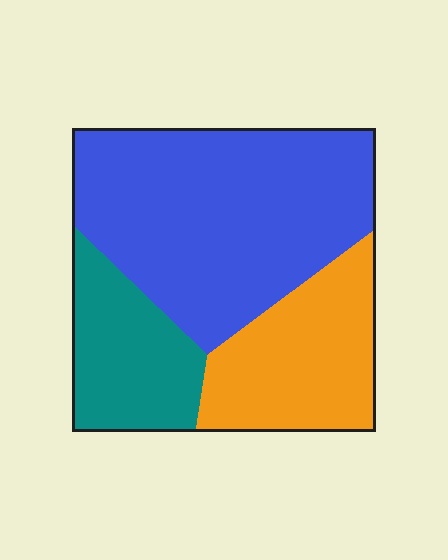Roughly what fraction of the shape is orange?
Orange takes up about one quarter (1/4) of the shape.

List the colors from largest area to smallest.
From largest to smallest: blue, orange, teal.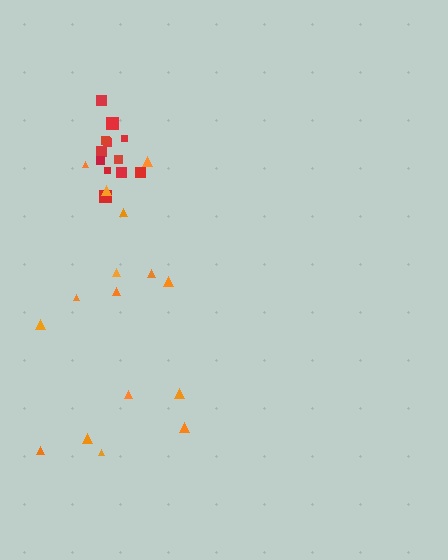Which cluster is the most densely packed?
Red.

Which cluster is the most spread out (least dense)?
Orange.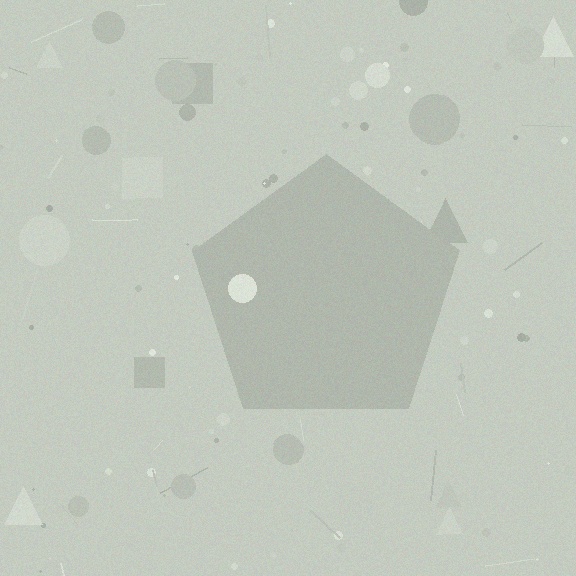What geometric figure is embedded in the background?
A pentagon is embedded in the background.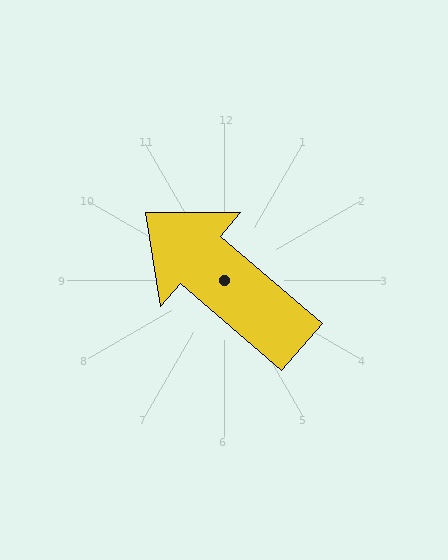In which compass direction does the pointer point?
Northwest.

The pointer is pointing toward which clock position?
Roughly 10 o'clock.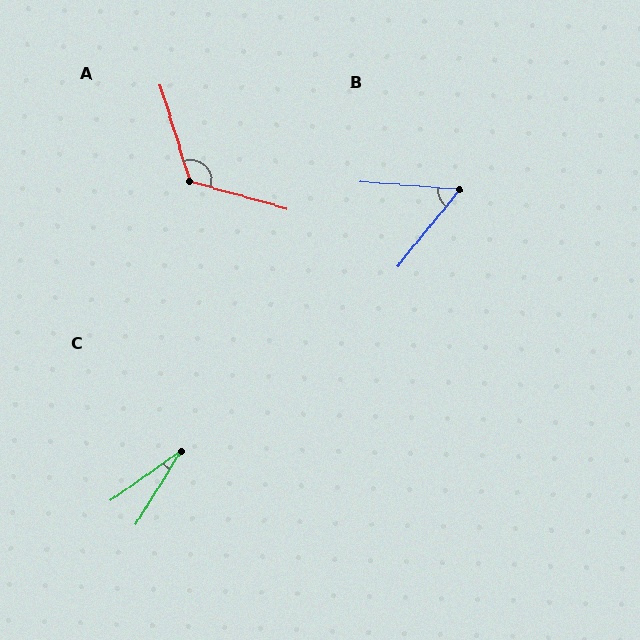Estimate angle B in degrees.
Approximately 56 degrees.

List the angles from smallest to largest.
C (23°), B (56°), A (123°).